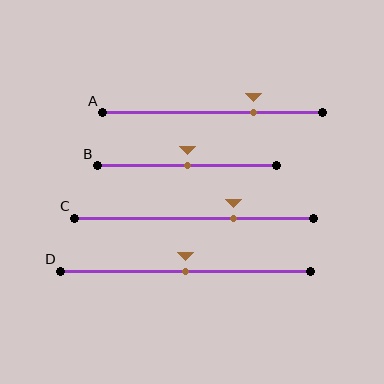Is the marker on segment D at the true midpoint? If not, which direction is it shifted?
Yes, the marker on segment D is at the true midpoint.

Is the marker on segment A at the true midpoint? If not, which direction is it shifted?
No, the marker on segment A is shifted to the right by about 18% of the segment length.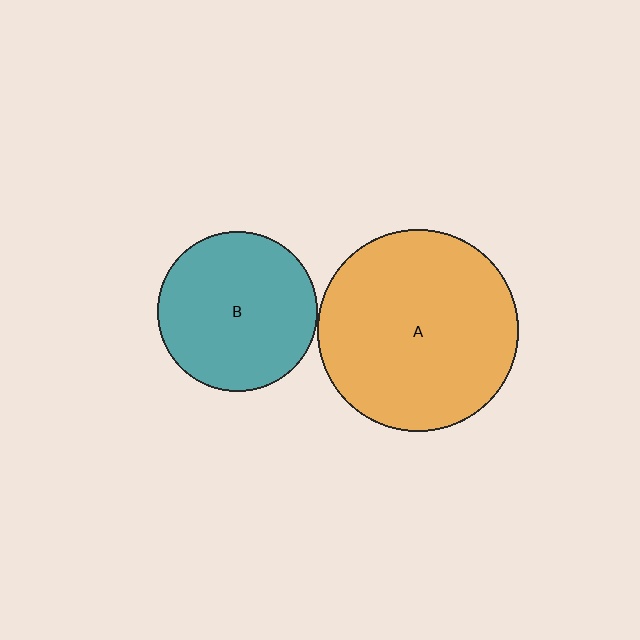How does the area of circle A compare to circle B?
Approximately 1.6 times.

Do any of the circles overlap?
No, none of the circles overlap.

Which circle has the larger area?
Circle A (orange).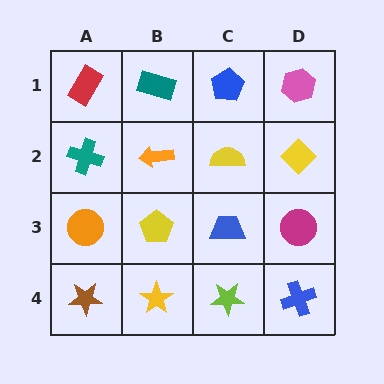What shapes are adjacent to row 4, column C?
A blue trapezoid (row 3, column C), a yellow star (row 4, column B), a blue cross (row 4, column D).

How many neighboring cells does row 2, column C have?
4.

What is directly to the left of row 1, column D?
A blue pentagon.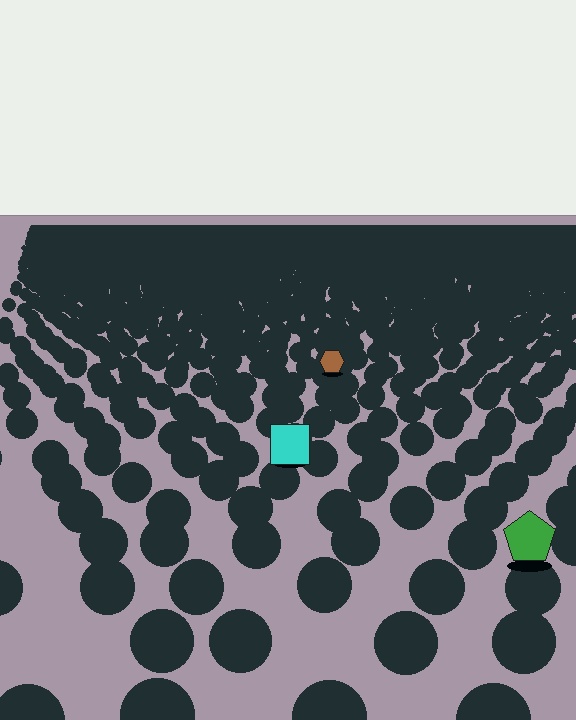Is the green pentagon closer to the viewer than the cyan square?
Yes. The green pentagon is closer — you can tell from the texture gradient: the ground texture is coarser near it.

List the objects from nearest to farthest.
From nearest to farthest: the green pentagon, the cyan square, the brown hexagon.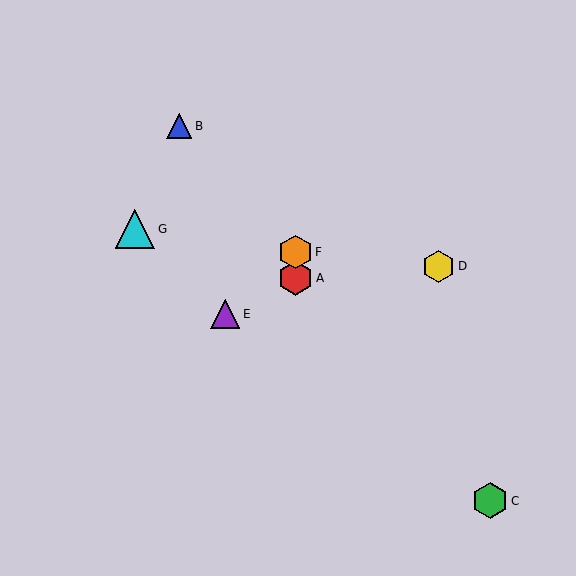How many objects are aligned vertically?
2 objects (A, F) are aligned vertically.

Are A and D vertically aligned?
No, A is at x≈295 and D is at x≈439.